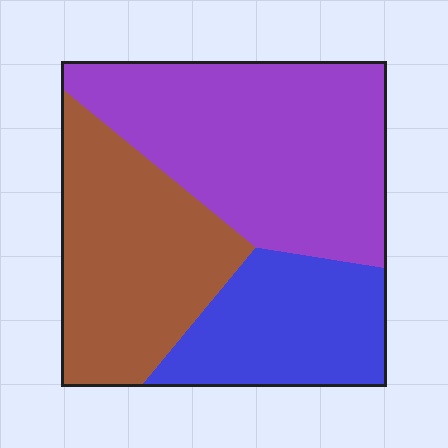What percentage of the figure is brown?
Brown covers about 35% of the figure.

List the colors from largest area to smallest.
From largest to smallest: purple, brown, blue.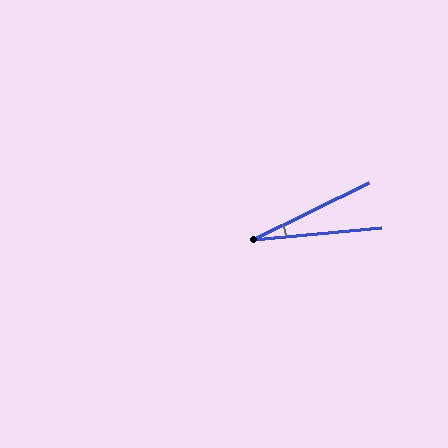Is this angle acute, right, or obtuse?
It is acute.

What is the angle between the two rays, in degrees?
Approximately 21 degrees.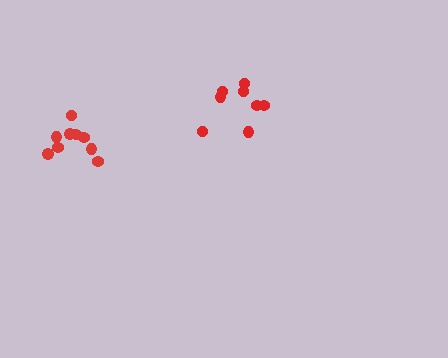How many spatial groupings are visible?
There are 2 spatial groupings.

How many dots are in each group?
Group 1: 9 dots, Group 2: 8 dots (17 total).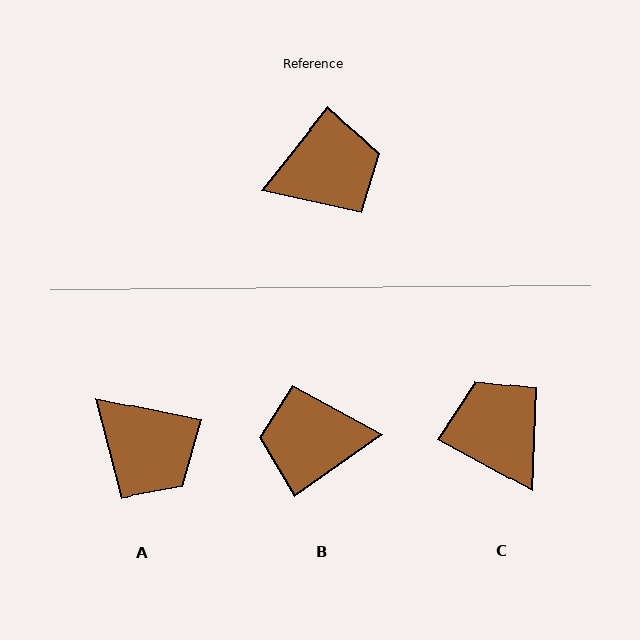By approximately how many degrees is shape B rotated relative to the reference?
Approximately 164 degrees counter-clockwise.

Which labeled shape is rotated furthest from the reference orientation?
B, about 164 degrees away.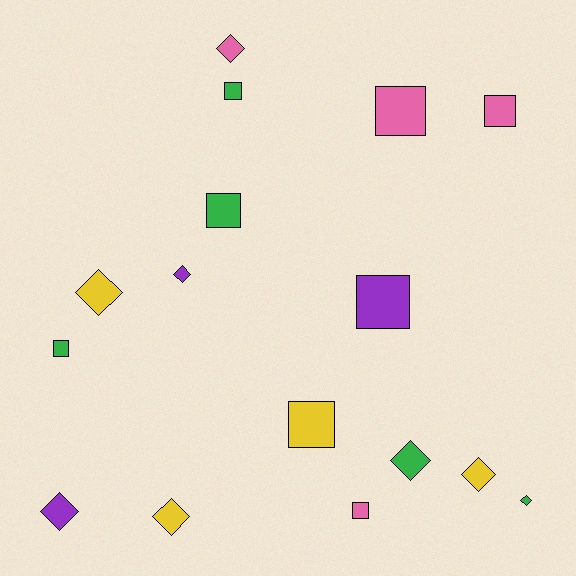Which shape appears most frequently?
Diamond, with 8 objects.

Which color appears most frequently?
Green, with 5 objects.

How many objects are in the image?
There are 16 objects.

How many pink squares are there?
There are 3 pink squares.